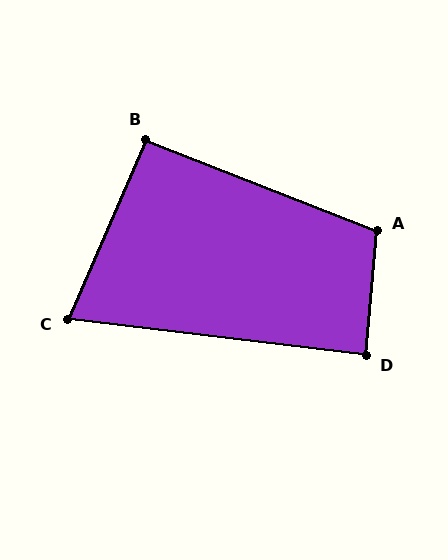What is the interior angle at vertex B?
Approximately 92 degrees (approximately right).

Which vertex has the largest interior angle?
A, at approximately 107 degrees.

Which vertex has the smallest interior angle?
C, at approximately 73 degrees.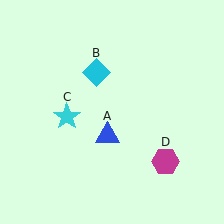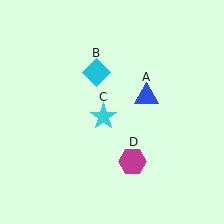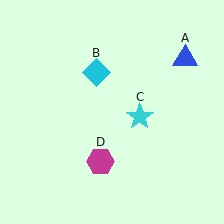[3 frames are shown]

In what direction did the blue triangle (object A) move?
The blue triangle (object A) moved up and to the right.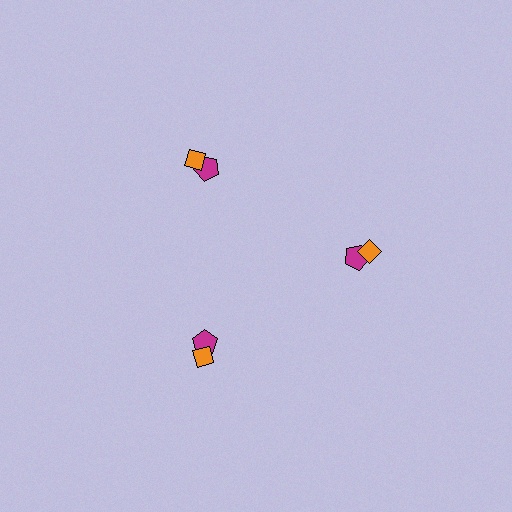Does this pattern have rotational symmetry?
Yes, this pattern has 3-fold rotational symmetry. It looks the same after rotating 120 degrees around the center.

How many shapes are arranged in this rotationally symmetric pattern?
There are 6 shapes, arranged in 3 groups of 2.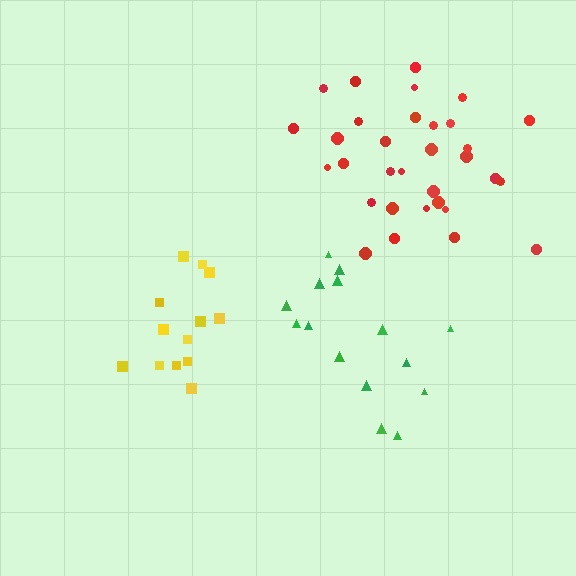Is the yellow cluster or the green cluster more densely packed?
Yellow.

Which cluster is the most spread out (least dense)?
Green.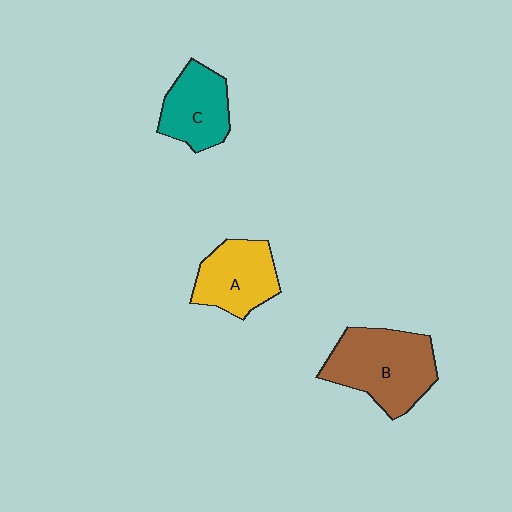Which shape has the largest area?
Shape B (brown).